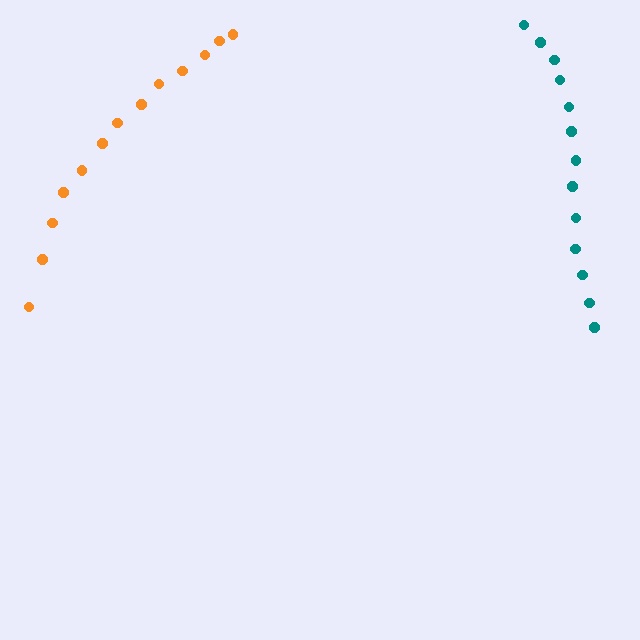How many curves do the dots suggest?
There are 2 distinct paths.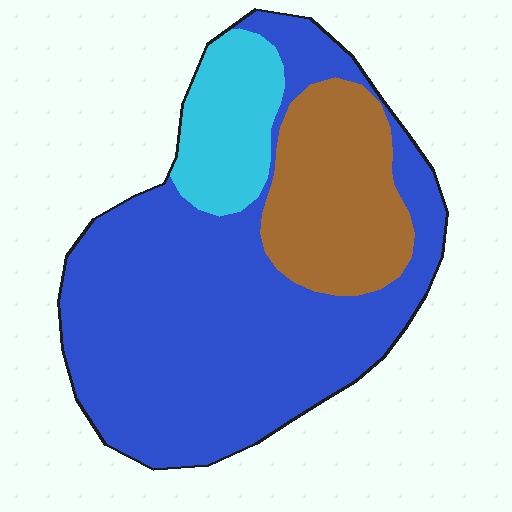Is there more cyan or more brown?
Brown.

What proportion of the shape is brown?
Brown takes up about one fifth (1/5) of the shape.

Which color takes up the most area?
Blue, at roughly 65%.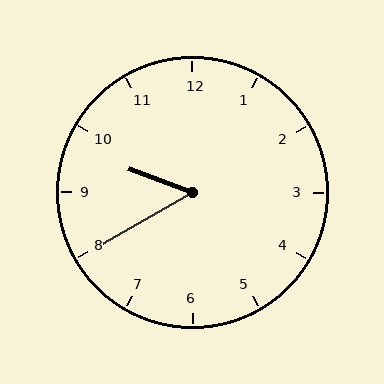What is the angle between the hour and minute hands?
Approximately 50 degrees.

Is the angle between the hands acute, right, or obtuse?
It is acute.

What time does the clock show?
9:40.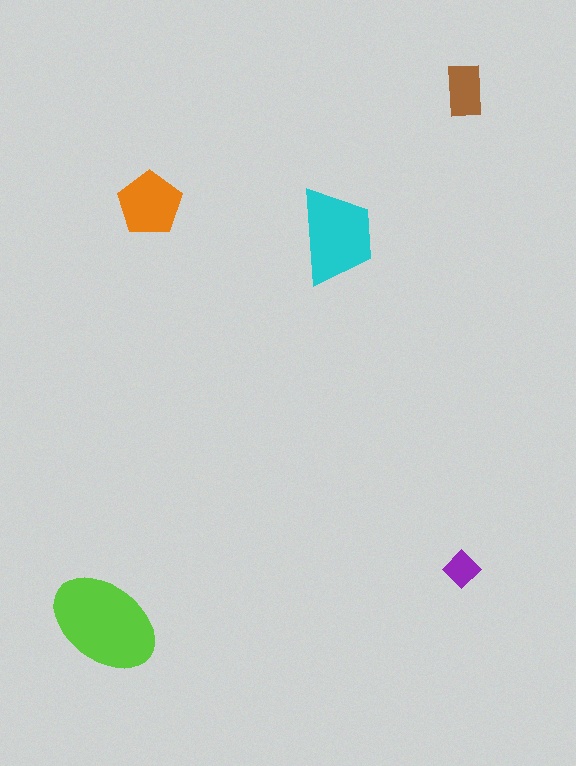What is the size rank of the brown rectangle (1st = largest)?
4th.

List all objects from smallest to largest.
The purple diamond, the brown rectangle, the orange pentagon, the cyan trapezoid, the lime ellipse.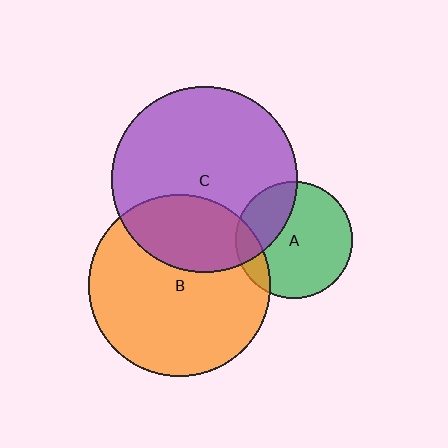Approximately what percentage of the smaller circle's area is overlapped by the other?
Approximately 15%.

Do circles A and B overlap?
Yes.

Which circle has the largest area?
Circle C (purple).